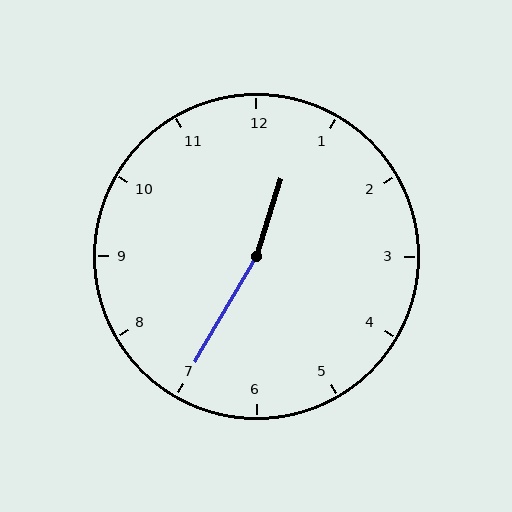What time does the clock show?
12:35.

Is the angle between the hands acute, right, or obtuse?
It is obtuse.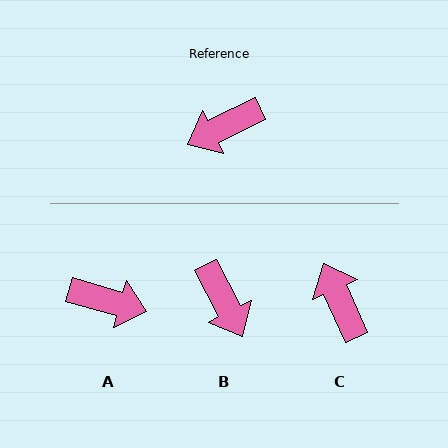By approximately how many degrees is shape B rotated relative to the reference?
Approximately 92 degrees counter-clockwise.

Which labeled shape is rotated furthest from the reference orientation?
A, about 138 degrees away.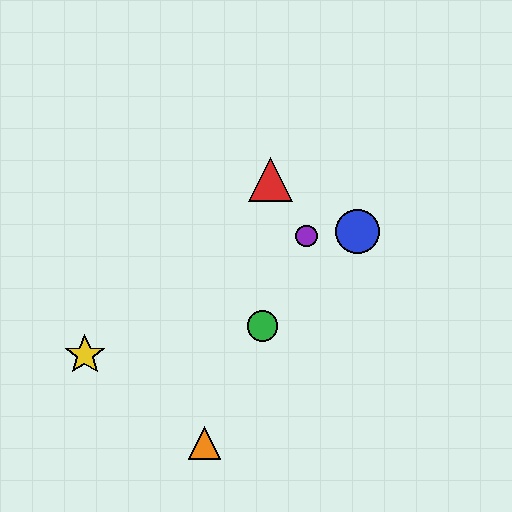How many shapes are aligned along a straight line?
3 shapes (the green circle, the purple circle, the orange triangle) are aligned along a straight line.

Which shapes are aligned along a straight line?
The green circle, the purple circle, the orange triangle are aligned along a straight line.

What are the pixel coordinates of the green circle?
The green circle is at (262, 326).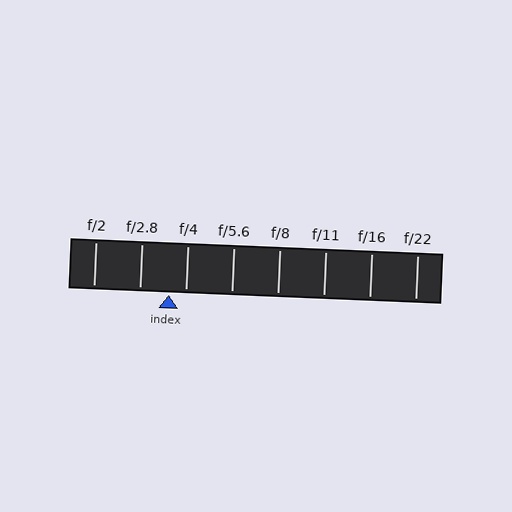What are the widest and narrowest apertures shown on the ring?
The widest aperture shown is f/2 and the narrowest is f/22.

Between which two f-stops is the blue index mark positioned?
The index mark is between f/2.8 and f/4.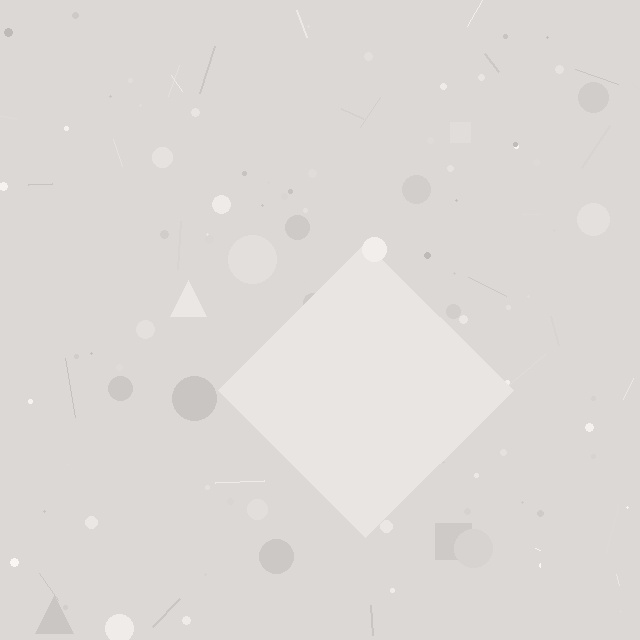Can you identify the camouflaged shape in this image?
The camouflaged shape is a diamond.